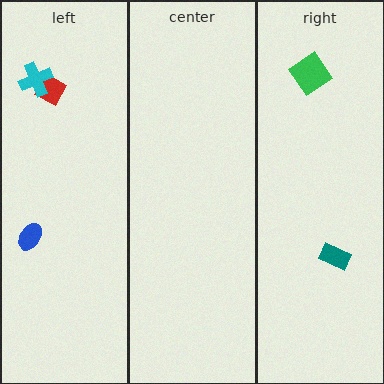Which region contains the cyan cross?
The left region.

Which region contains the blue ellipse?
The left region.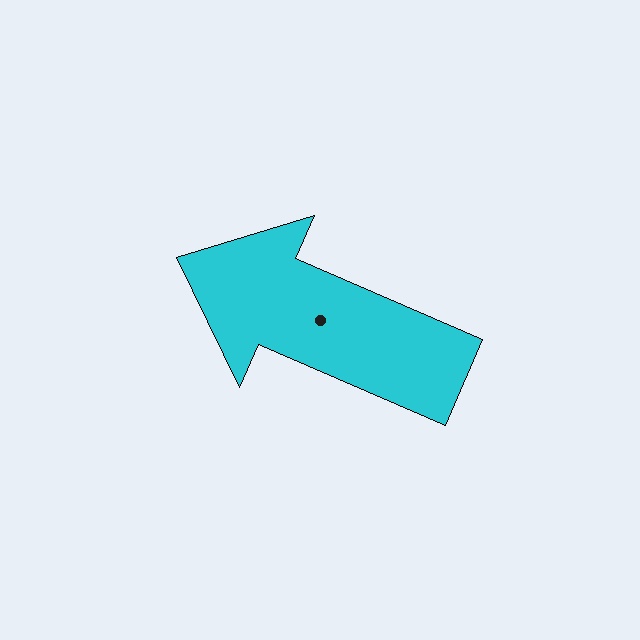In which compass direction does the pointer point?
Northwest.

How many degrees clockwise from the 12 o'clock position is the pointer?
Approximately 293 degrees.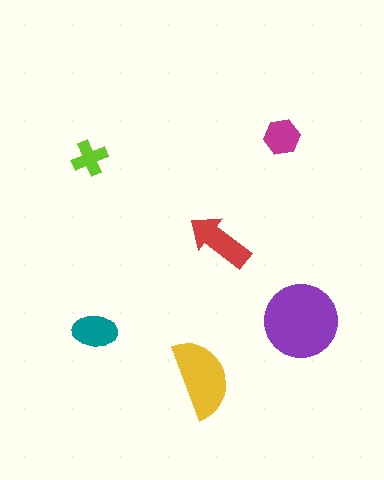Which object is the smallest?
The lime cross.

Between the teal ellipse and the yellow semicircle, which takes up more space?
The yellow semicircle.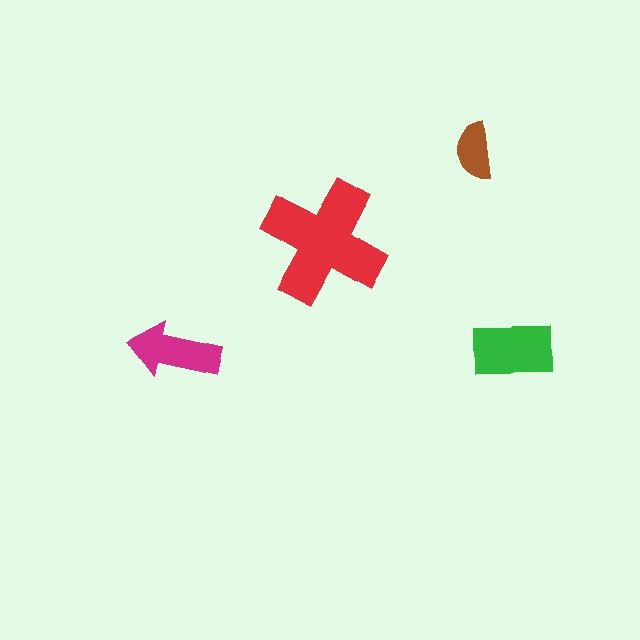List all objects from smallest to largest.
The brown semicircle, the magenta arrow, the green rectangle, the red cross.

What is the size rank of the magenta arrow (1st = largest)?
3rd.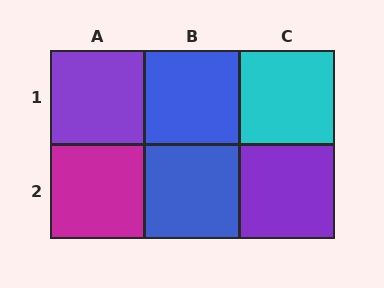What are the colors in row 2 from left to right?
Magenta, blue, purple.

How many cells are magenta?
1 cell is magenta.